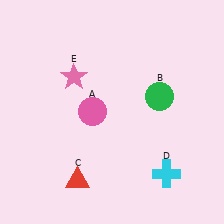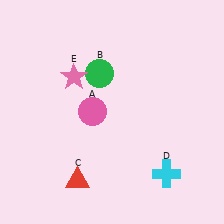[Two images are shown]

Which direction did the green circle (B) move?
The green circle (B) moved left.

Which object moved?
The green circle (B) moved left.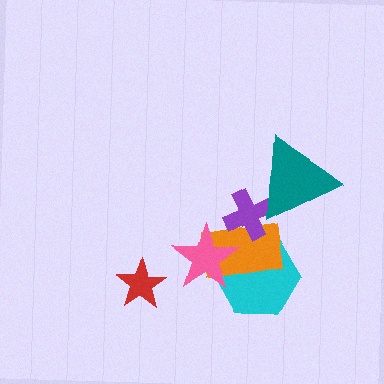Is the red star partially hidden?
No, no other shape covers it.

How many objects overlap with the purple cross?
2 objects overlap with the purple cross.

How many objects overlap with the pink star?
2 objects overlap with the pink star.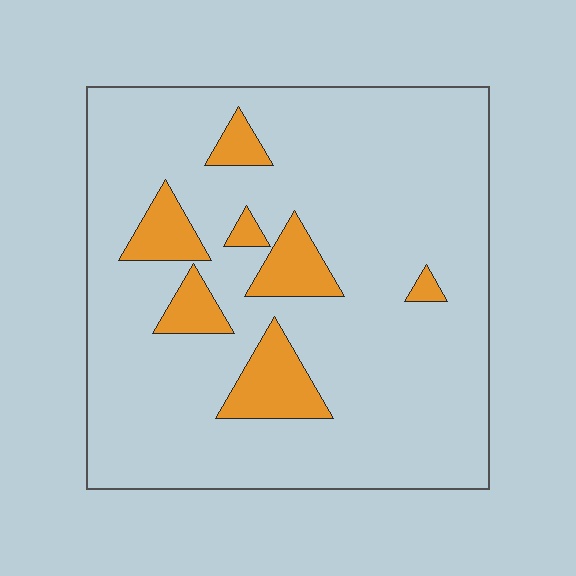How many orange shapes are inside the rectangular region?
7.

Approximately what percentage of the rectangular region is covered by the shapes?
Approximately 15%.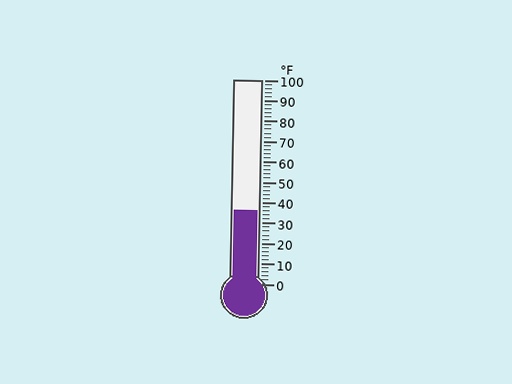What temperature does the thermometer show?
The thermometer shows approximately 36°F.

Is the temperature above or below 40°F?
The temperature is below 40°F.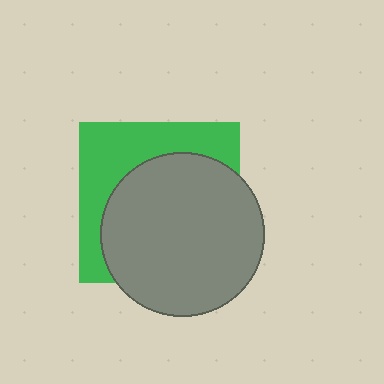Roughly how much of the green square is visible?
A small part of it is visible (roughly 37%).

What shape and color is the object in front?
The object in front is a gray circle.